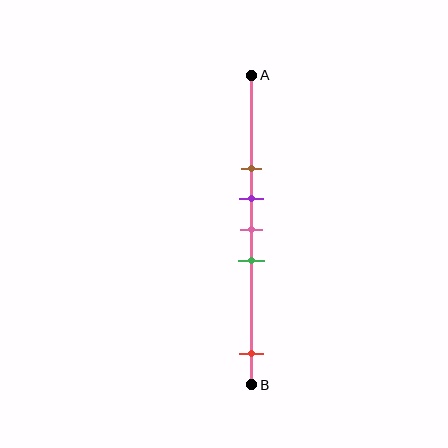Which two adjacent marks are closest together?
The purple and pink marks are the closest adjacent pair.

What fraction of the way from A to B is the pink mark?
The pink mark is approximately 50% (0.5) of the way from A to B.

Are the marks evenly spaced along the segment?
No, the marks are not evenly spaced.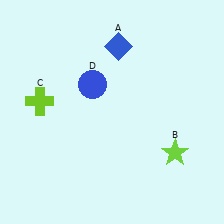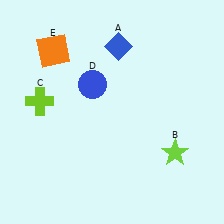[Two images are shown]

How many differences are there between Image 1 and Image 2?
There is 1 difference between the two images.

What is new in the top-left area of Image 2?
An orange square (E) was added in the top-left area of Image 2.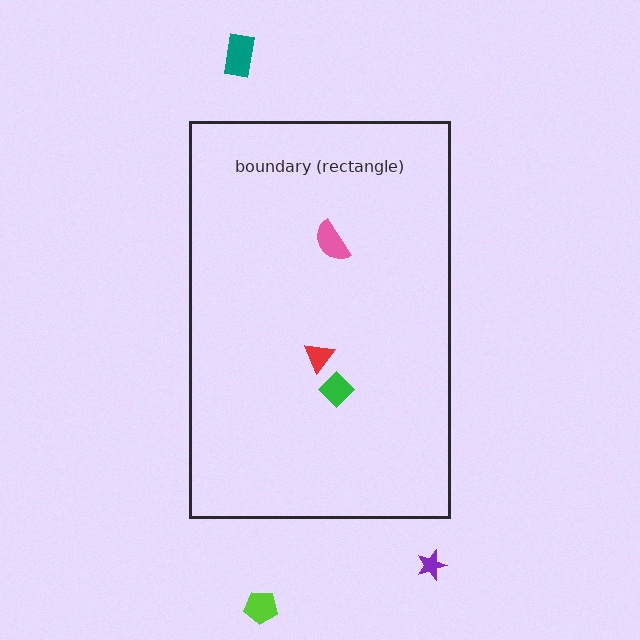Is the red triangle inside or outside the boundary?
Inside.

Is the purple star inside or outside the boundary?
Outside.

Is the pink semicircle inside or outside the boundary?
Inside.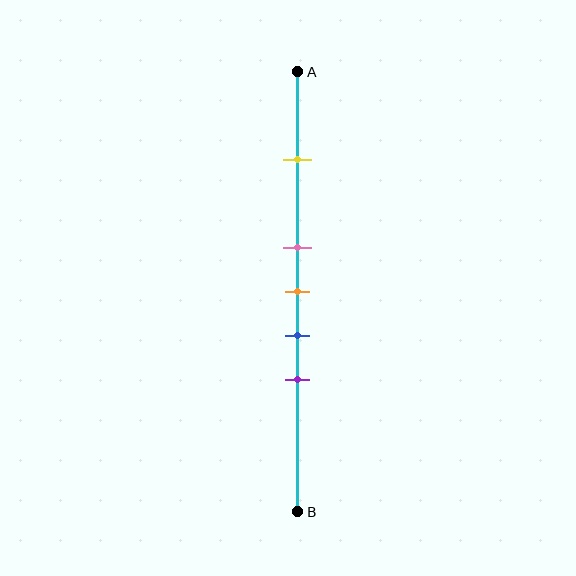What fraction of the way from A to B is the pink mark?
The pink mark is approximately 40% (0.4) of the way from A to B.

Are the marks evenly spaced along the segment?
No, the marks are not evenly spaced.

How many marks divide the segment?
There are 5 marks dividing the segment.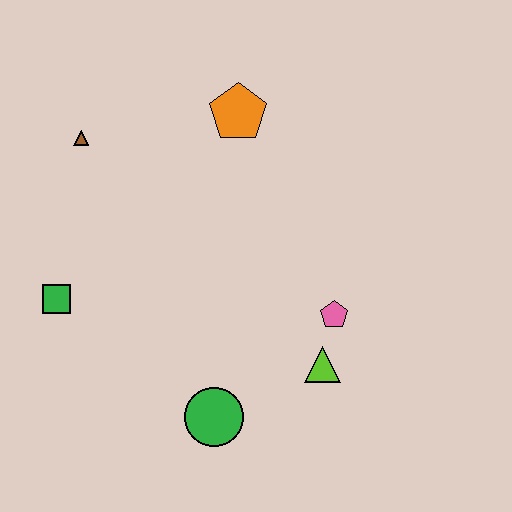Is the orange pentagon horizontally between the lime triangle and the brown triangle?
Yes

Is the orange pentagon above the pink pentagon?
Yes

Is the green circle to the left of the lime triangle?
Yes